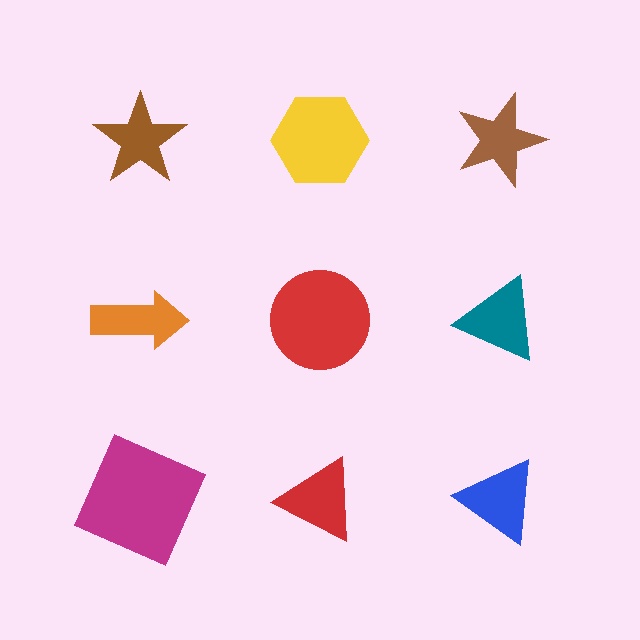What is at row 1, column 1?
A brown star.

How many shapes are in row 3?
3 shapes.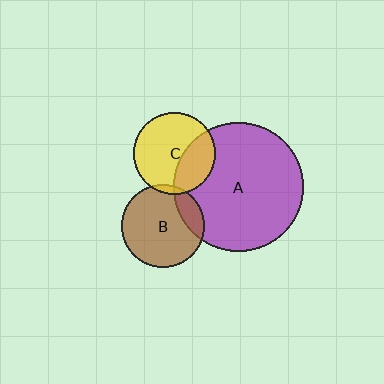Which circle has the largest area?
Circle A (purple).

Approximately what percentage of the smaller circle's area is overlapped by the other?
Approximately 5%.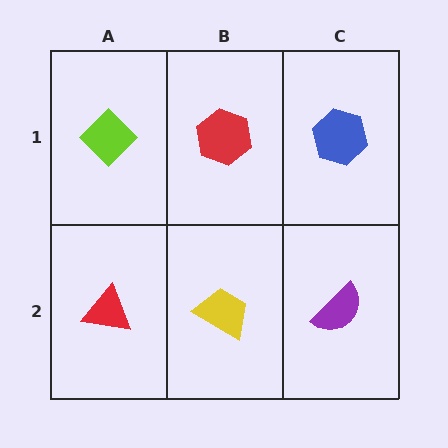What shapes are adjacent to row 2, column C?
A blue hexagon (row 1, column C), a yellow trapezoid (row 2, column B).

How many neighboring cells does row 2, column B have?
3.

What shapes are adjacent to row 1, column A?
A red triangle (row 2, column A), a red hexagon (row 1, column B).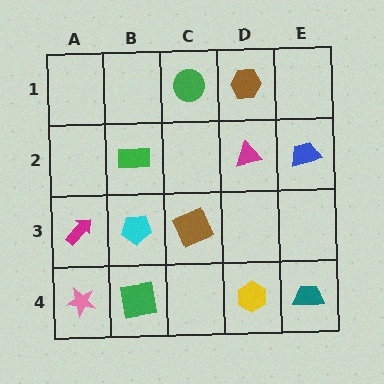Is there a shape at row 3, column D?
No, that cell is empty.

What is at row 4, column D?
A yellow hexagon.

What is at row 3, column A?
A magenta arrow.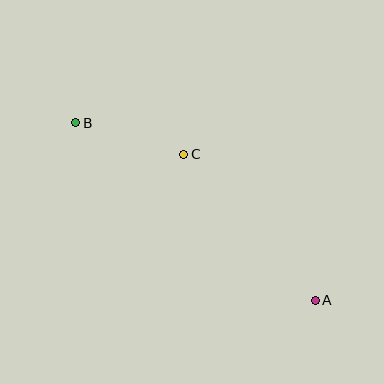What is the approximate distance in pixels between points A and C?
The distance between A and C is approximately 196 pixels.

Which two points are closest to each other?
Points B and C are closest to each other.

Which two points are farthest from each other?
Points A and B are farthest from each other.